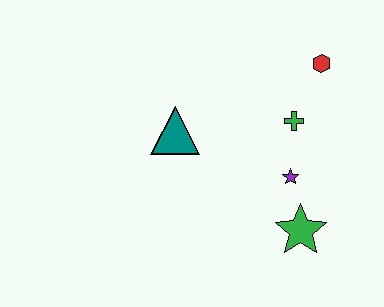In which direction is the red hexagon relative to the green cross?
The red hexagon is above the green cross.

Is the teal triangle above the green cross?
No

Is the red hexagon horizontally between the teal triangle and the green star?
No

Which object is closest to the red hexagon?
The green cross is closest to the red hexagon.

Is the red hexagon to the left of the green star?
No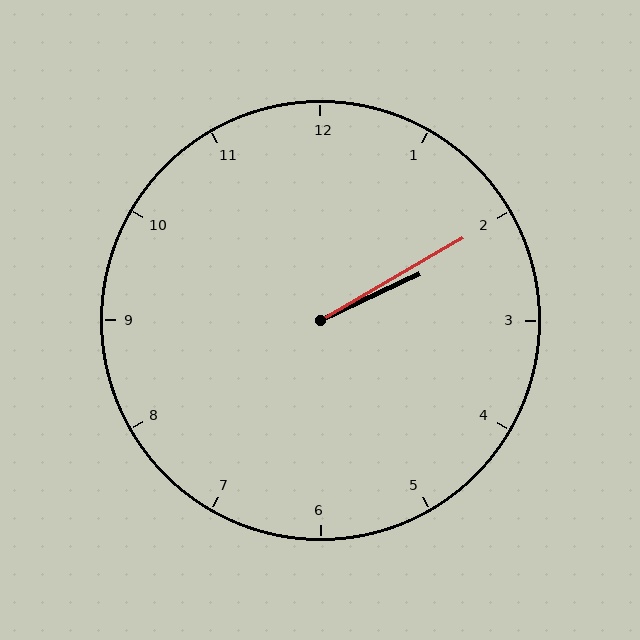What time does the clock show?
2:10.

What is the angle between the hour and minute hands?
Approximately 5 degrees.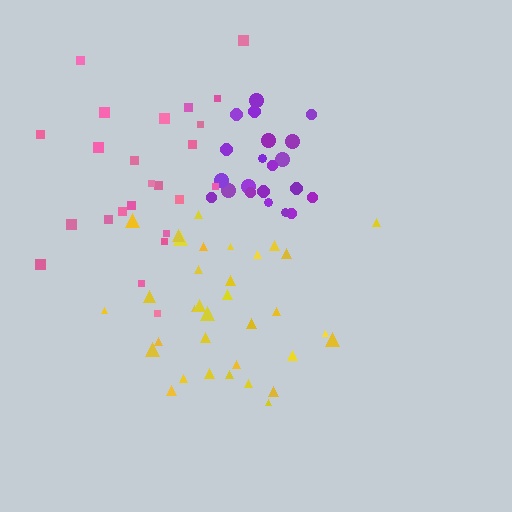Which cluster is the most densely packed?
Purple.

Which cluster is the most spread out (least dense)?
Pink.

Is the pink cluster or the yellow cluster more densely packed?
Yellow.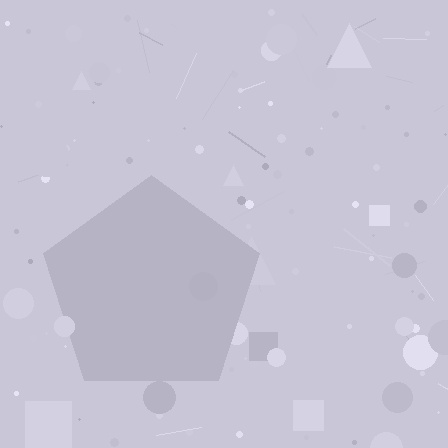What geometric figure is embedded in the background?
A pentagon is embedded in the background.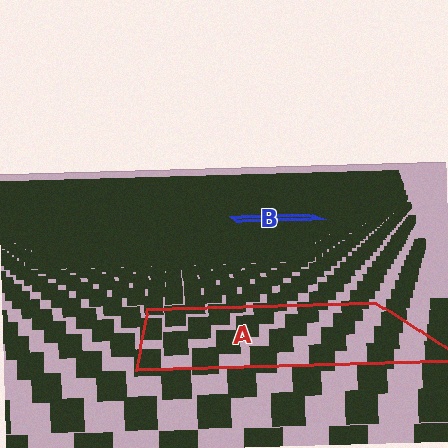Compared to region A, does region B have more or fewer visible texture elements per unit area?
Region B has more texture elements per unit area — they are packed more densely because it is farther away.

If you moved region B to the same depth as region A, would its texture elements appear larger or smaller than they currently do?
They would appear larger. At a closer depth, the same texture elements are projected at a bigger on-screen size.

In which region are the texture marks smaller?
The texture marks are smaller in region B, because it is farther away.